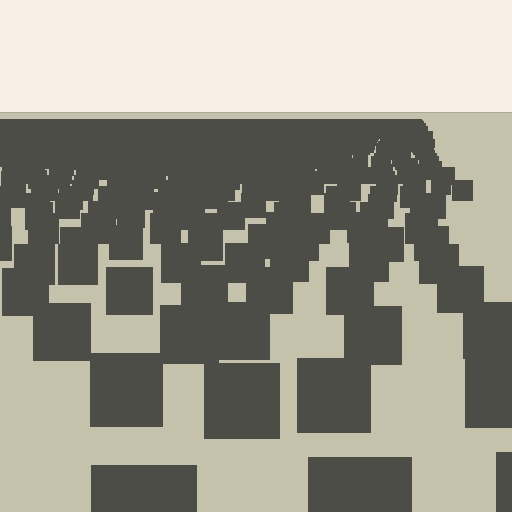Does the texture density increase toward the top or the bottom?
Density increases toward the top.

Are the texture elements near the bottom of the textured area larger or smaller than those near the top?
Larger. Near the bottom, elements are closer to the viewer and appear at a bigger on-screen size.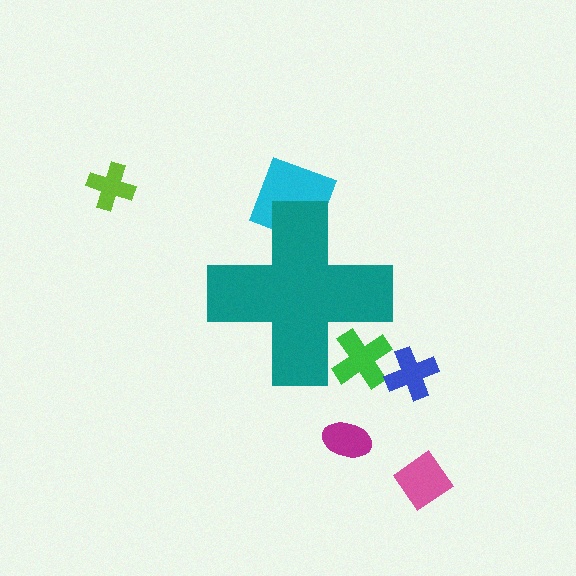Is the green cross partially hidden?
Yes, the green cross is partially hidden behind the teal cross.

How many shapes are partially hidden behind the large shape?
2 shapes are partially hidden.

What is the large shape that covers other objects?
A teal cross.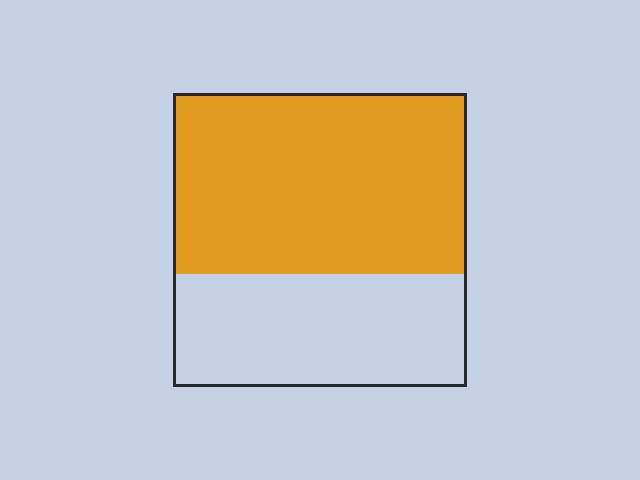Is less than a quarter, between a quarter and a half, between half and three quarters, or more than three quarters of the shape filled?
Between half and three quarters.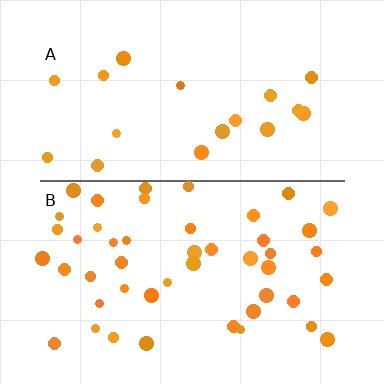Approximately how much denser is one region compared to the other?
Approximately 2.5× — region B over region A.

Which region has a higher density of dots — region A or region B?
B (the bottom).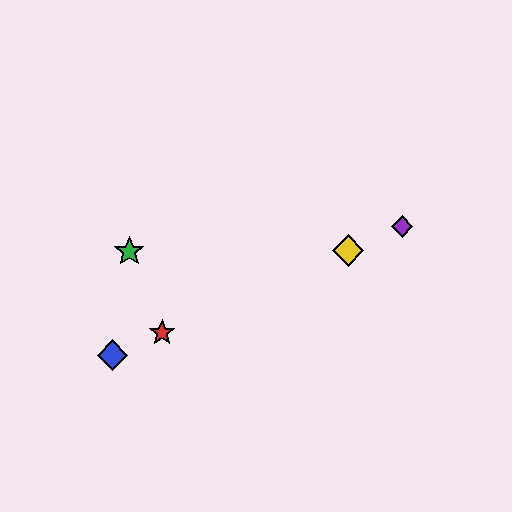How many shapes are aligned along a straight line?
4 shapes (the red star, the blue diamond, the yellow diamond, the purple diamond) are aligned along a straight line.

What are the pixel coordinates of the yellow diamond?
The yellow diamond is at (348, 250).